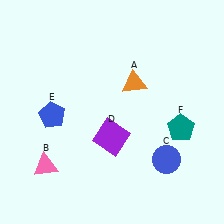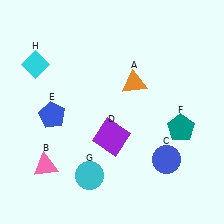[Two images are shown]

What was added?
A cyan circle (G), a cyan diamond (H) were added in Image 2.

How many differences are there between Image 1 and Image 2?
There are 2 differences between the two images.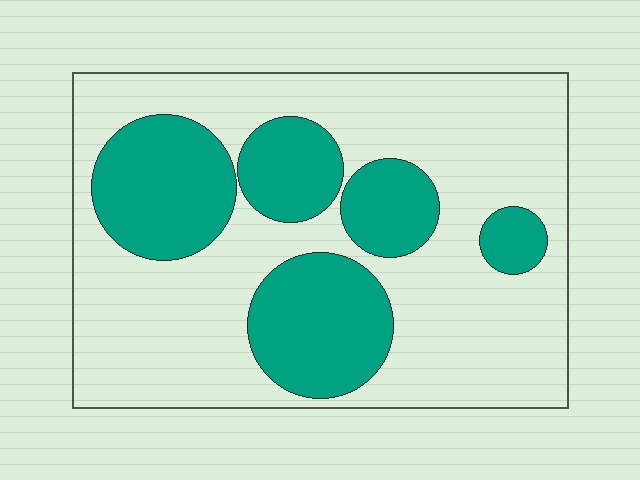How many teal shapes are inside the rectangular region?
5.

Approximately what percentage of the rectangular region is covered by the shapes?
Approximately 30%.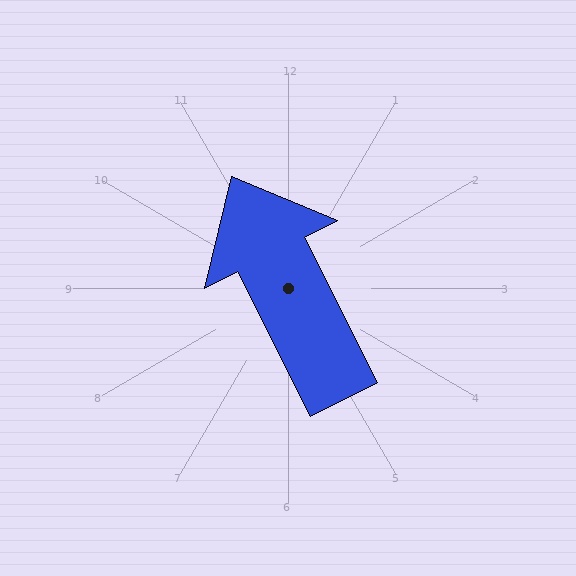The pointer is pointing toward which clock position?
Roughly 11 o'clock.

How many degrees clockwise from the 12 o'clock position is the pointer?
Approximately 333 degrees.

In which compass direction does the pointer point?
Northwest.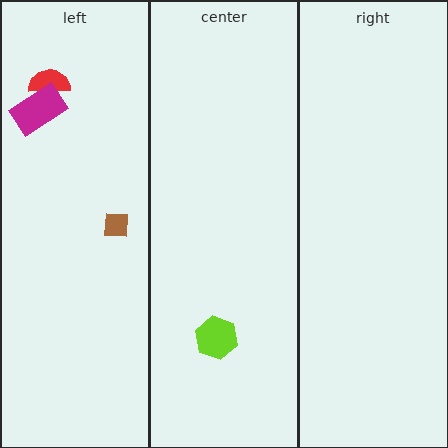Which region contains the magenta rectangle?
The left region.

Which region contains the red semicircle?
The left region.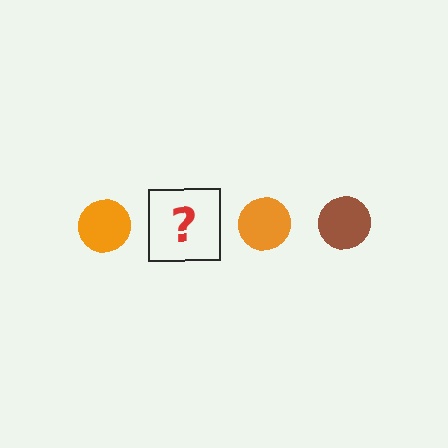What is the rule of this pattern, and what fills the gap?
The rule is that the pattern cycles through orange, brown circles. The gap should be filled with a brown circle.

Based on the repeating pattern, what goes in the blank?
The blank should be a brown circle.